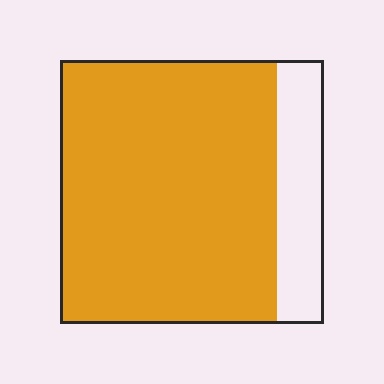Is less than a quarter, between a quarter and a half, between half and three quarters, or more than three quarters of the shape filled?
More than three quarters.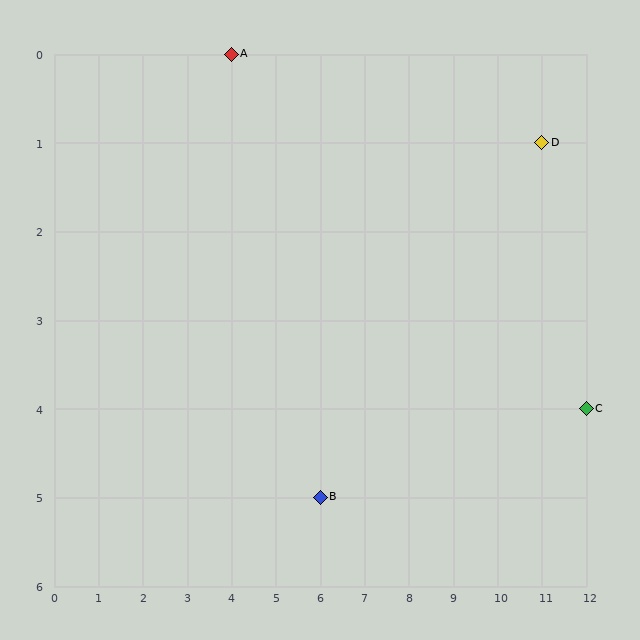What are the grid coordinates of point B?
Point B is at grid coordinates (6, 5).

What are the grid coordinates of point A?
Point A is at grid coordinates (4, 0).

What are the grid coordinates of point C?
Point C is at grid coordinates (12, 4).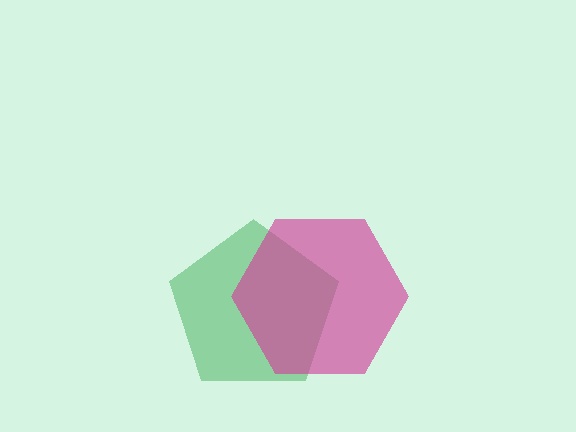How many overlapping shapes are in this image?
There are 2 overlapping shapes in the image.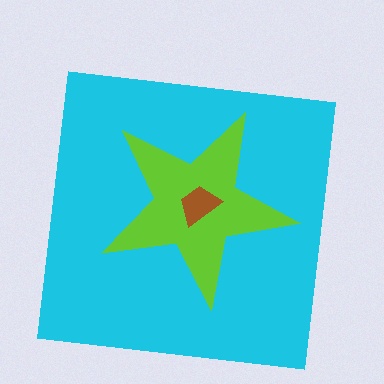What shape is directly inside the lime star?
The brown trapezoid.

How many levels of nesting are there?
3.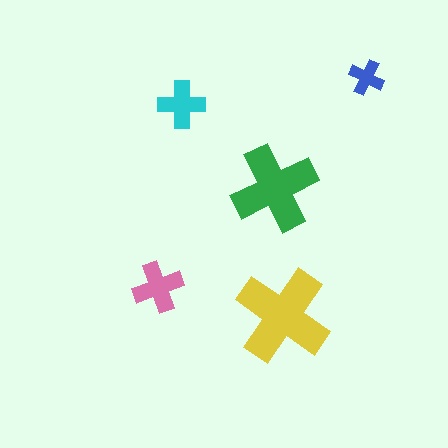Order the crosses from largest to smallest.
the yellow one, the green one, the pink one, the cyan one, the blue one.